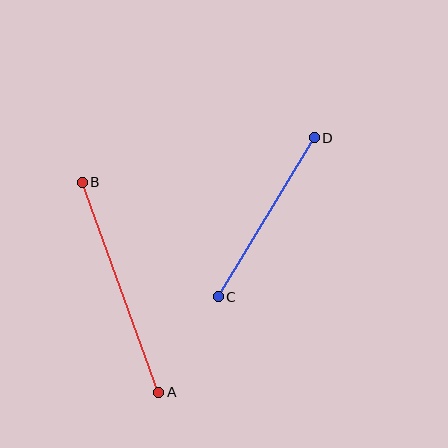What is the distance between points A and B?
The distance is approximately 224 pixels.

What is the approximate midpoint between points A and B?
The midpoint is at approximately (120, 287) pixels.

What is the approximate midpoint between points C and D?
The midpoint is at approximately (266, 217) pixels.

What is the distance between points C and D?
The distance is approximately 186 pixels.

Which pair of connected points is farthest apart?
Points A and B are farthest apart.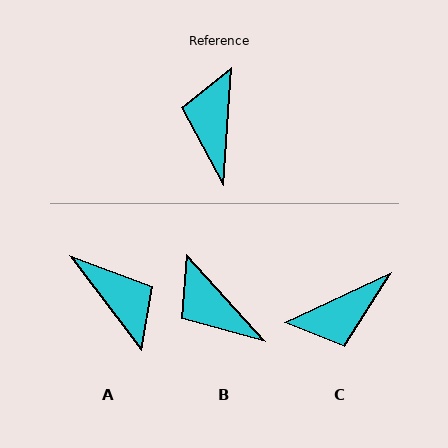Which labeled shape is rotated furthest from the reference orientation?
A, about 139 degrees away.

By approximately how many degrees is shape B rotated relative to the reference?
Approximately 46 degrees counter-clockwise.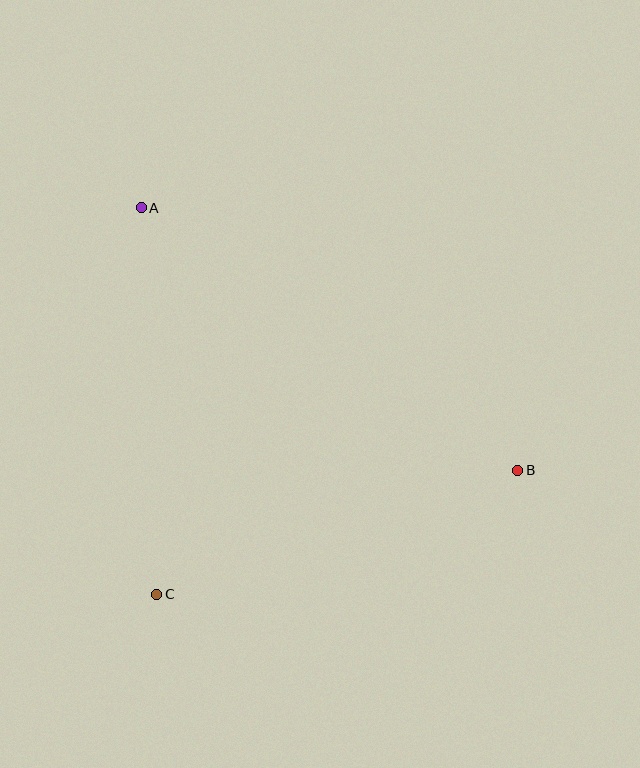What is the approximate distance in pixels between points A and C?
The distance between A and C is approximately 387 pixels.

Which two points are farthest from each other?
Points A and B are farthest from each other.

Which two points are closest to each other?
Points B and C are closest to each other.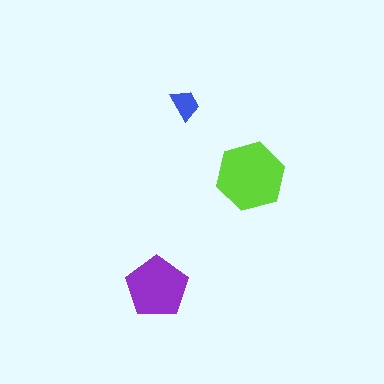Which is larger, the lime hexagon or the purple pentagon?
The lime hexagon.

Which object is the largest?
The lime hexagon.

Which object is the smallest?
The blue trapezoid.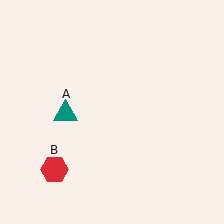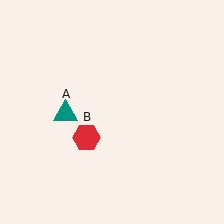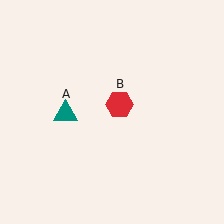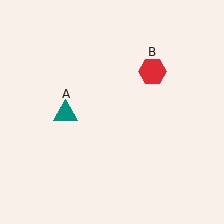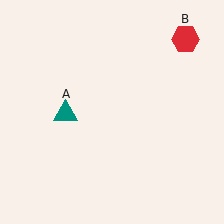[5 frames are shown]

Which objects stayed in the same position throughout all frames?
Teal triangle (object A) remained stationary.